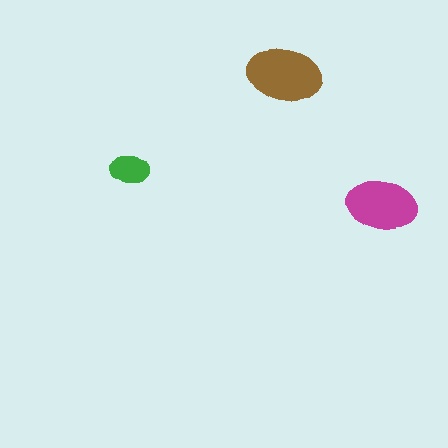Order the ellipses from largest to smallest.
the brown one, the magenta one, the green one.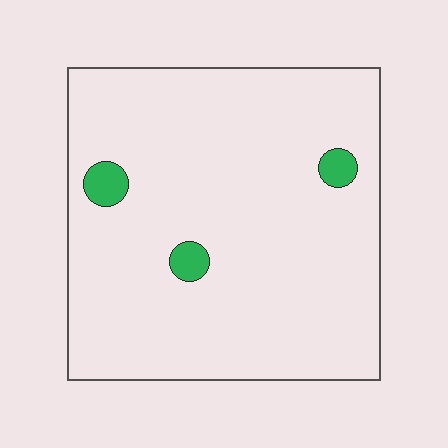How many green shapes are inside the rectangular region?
3.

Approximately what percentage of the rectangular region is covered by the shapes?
Approximately 5%.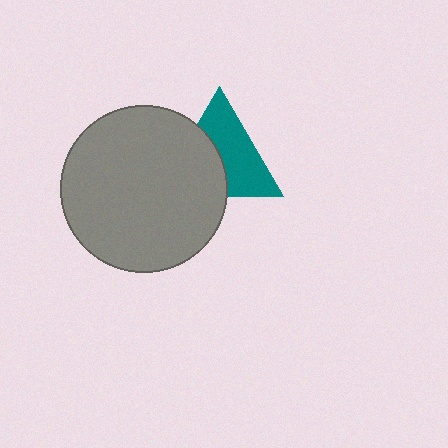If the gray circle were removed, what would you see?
You would see the complete teal triangle.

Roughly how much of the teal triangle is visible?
About half of it is visible (roughly 56%).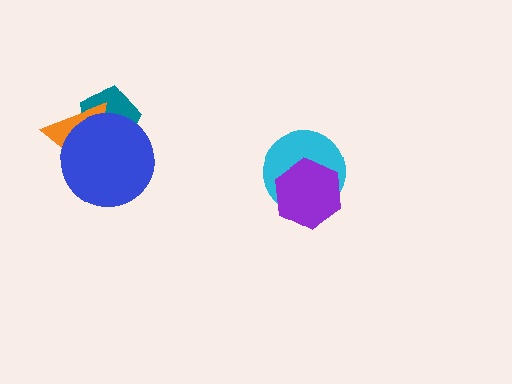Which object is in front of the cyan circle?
The purple hexagon is in front of the cyan circle.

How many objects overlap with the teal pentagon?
2 objects overlap with the teal pentagon.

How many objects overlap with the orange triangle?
2 objects overlap with the orange triangle.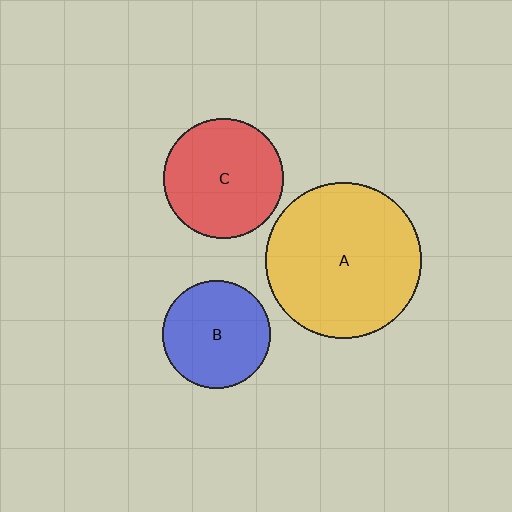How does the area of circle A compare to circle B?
Approximately 2.1 times.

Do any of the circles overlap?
No, none of the circles overlap.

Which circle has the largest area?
Circle A (yellow).